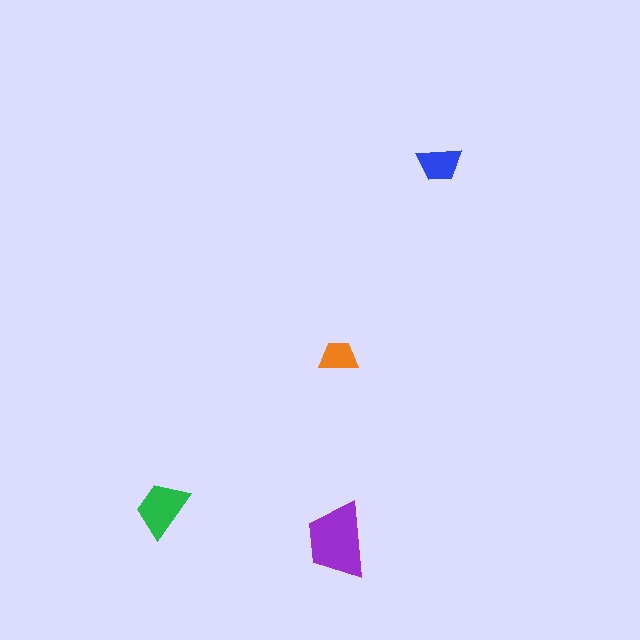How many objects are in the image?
There are 4 objects in the image.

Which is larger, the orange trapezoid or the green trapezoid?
The green one.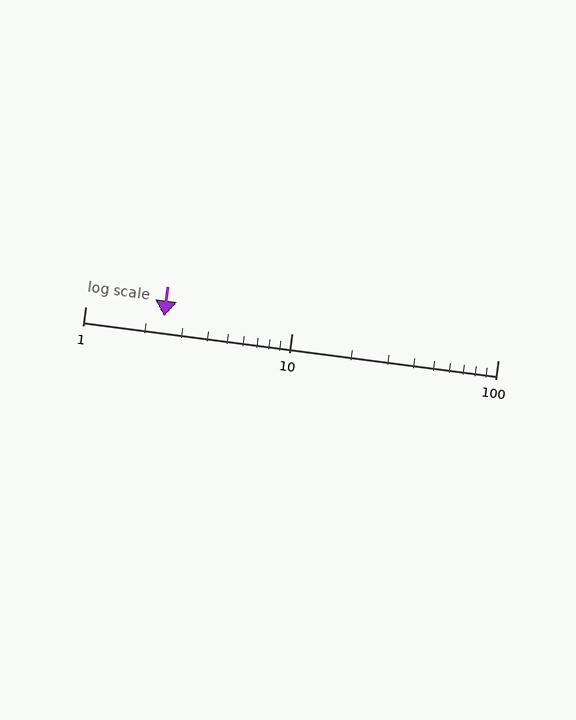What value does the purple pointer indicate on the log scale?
The pointer indicates approximately 2.4.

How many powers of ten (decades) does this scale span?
The scale spans 2 decades, from 1 to 100.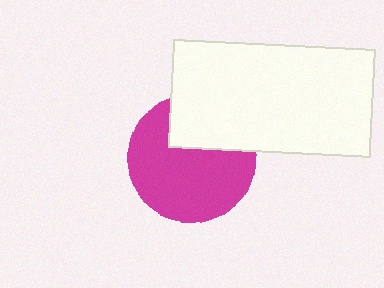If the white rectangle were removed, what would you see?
You would see the complete magenta circle.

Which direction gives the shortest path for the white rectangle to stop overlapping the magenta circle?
Moving up gives the shortest separation.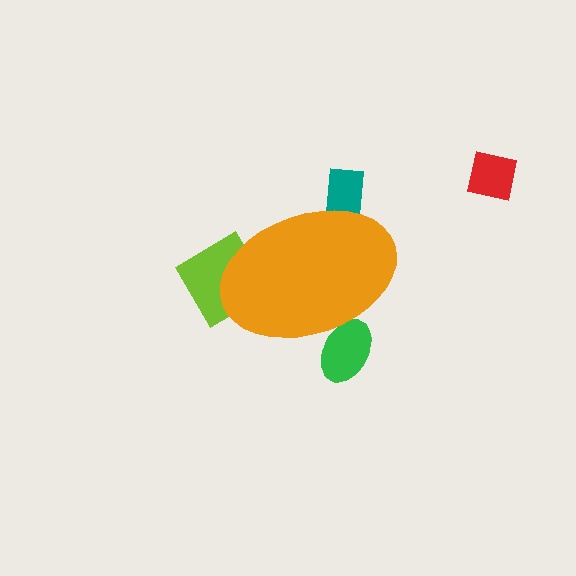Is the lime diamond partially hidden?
Yes, the lime diamond is partially hidden behind the orange ellipse.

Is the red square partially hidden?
No, the red square is fully visible.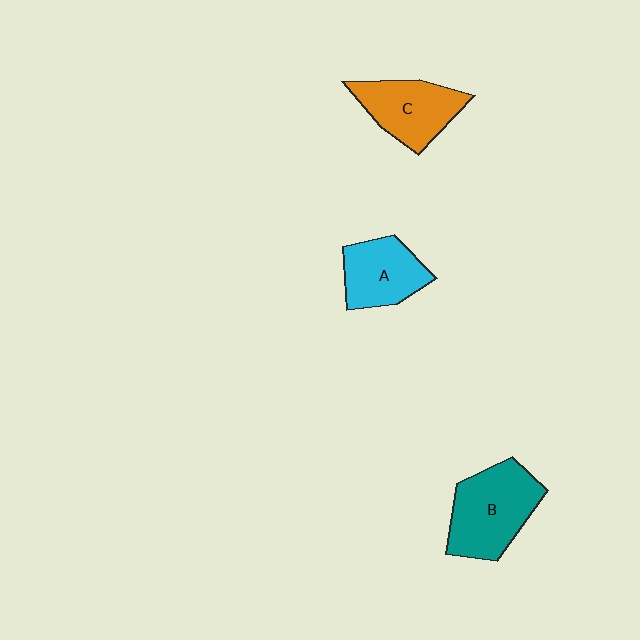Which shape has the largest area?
Shape B (teal).